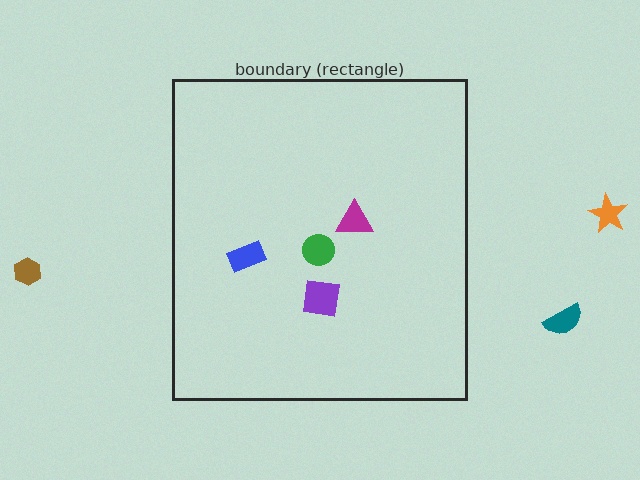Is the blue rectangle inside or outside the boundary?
Inside.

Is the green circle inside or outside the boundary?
Inside.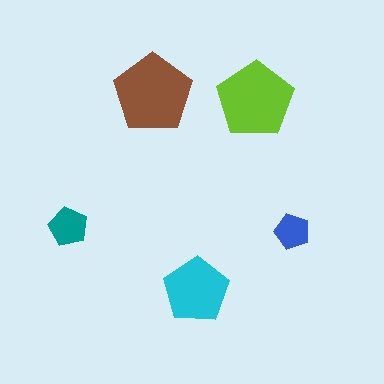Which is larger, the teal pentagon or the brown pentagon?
The brown one.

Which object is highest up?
The brown pentagon is topmost.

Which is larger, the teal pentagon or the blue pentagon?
The teal one.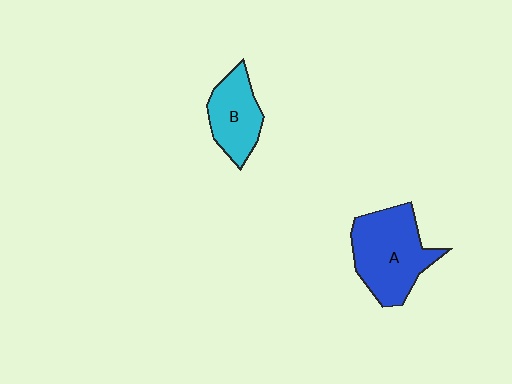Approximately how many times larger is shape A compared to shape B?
Approximately 1.6 times.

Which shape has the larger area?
Shape A (blue).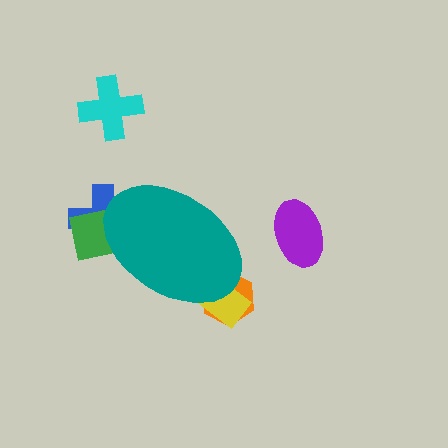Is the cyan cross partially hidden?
No, the cyan cross is fully visible.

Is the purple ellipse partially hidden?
No, the purple ellipse is fully visible.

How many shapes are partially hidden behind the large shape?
4 shapes are partially hidden.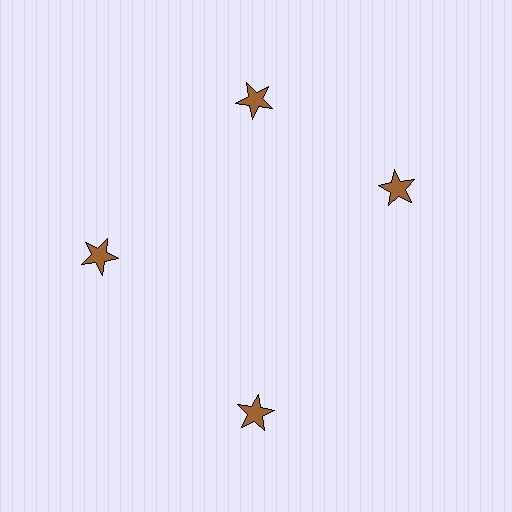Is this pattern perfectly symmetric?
No. The 4 brown stars are arranged in a ring, but one element near the 3 o'clock position is rotated out of alignment along the ring, breaking the 4-fold rotational symmetry.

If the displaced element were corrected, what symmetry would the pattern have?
It would have 4-fold rotational symmetry — the pattern would map onto itself every 90 degrees.